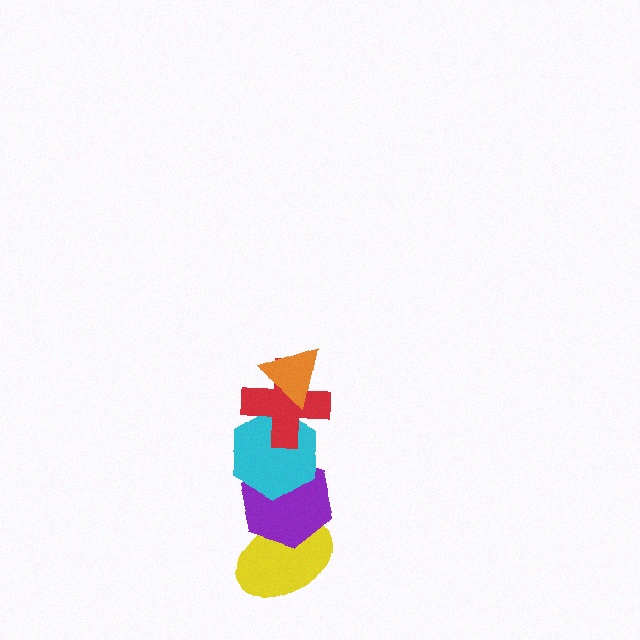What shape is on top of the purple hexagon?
The cyan hexagon is on top of the purple hexagon.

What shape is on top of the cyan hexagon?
The red cross is on top of the cyan hexagon.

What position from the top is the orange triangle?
The orange triangle is 1st from the top.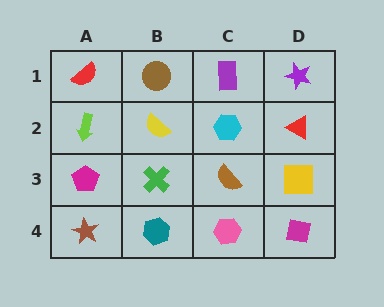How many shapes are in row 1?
4 shapes.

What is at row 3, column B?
A green cross.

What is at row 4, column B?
A teal hexagon.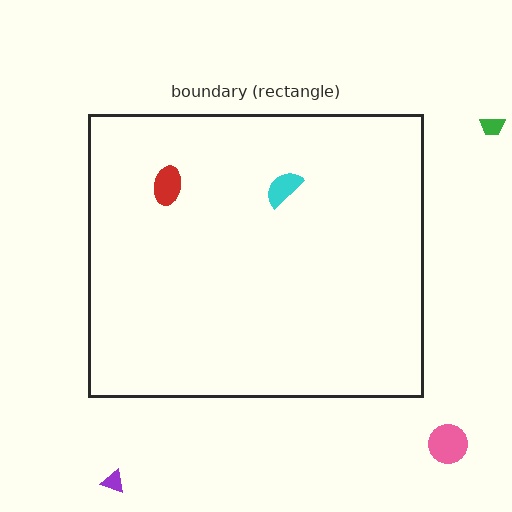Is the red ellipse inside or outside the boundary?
Inside.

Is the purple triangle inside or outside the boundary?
Outside.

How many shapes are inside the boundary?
2 inside, 3 outside.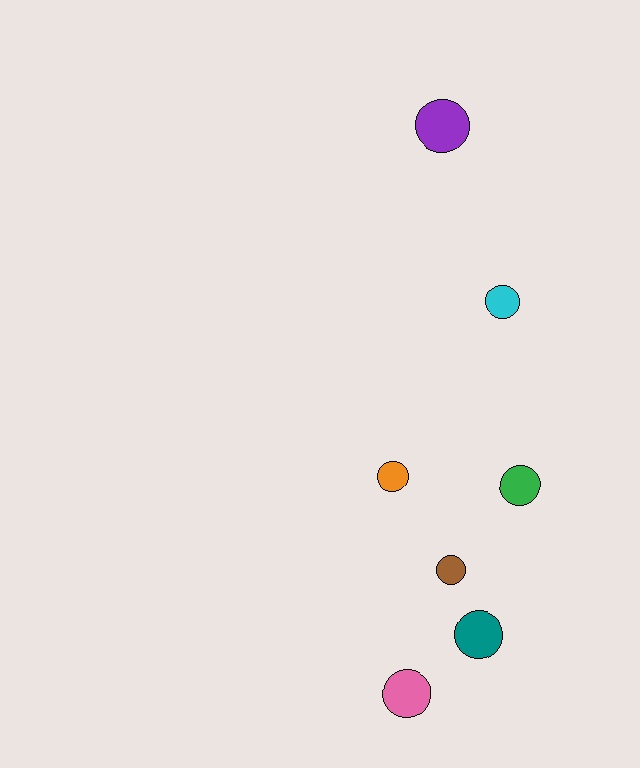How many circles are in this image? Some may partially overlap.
There are 7 circles.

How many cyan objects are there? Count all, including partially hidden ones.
There is 1 cyan object.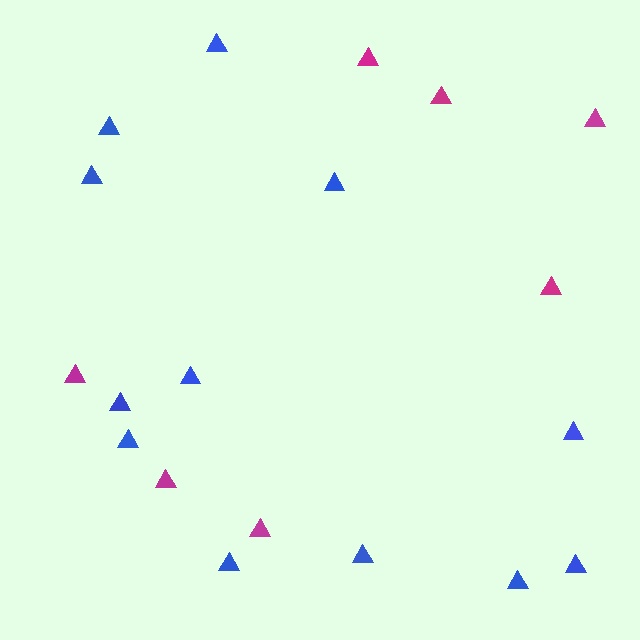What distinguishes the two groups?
There are 2 groups: one group of blue triangles (12) and one group of magenta triangles (7).